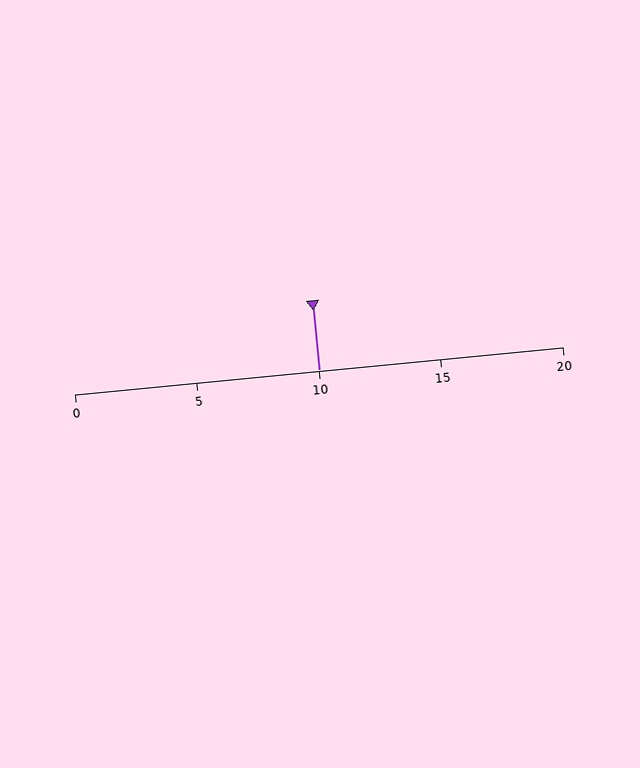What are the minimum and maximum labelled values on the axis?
The axis runs from 0 to 20.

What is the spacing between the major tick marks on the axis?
The major ticks are spaced 5 apart.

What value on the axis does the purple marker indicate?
The marker indicates approximately 10.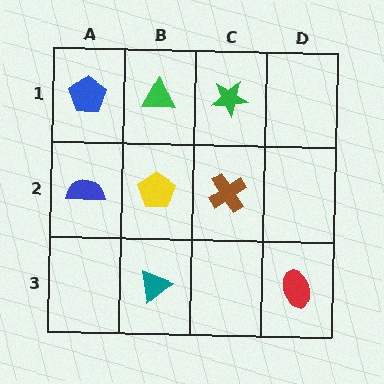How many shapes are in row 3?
2 shapes.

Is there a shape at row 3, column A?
No, that cell is empty.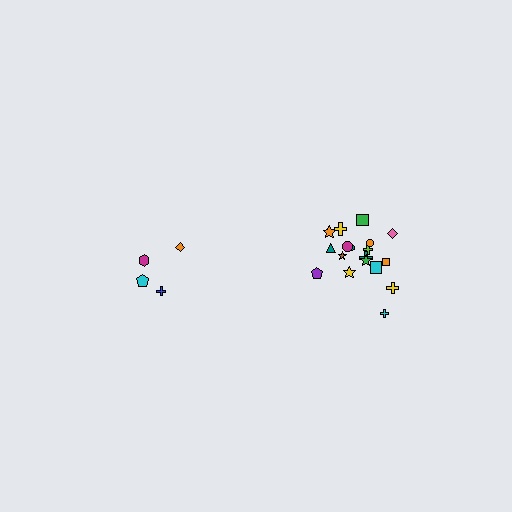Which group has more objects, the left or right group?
The right group.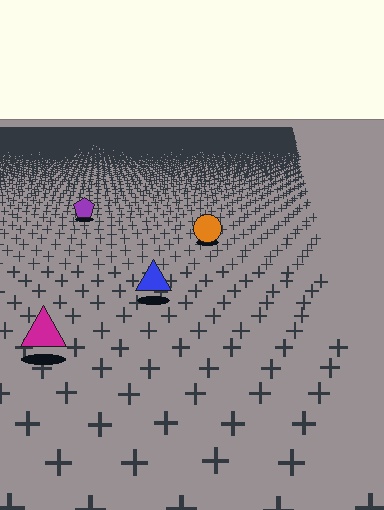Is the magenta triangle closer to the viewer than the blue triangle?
Yes. The magenta triangle is closer — you can tell from the texture gradient: the ground texture is coarser near it.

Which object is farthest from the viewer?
The purple pentagon is farthest from the viewer. It appears smaller and the ground texture around it is denser.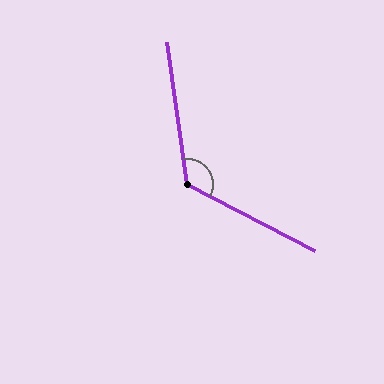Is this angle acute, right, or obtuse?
It is obtuse.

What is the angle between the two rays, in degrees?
Approximately 126 degrees.